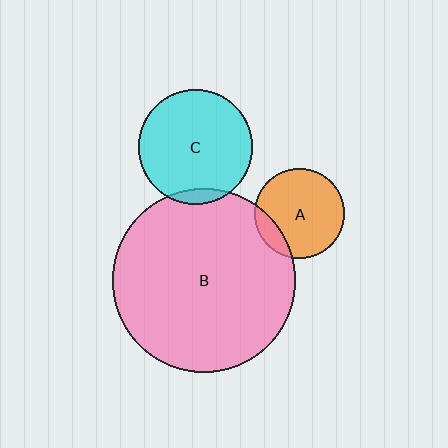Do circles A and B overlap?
Yes.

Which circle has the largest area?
Circle B (pink).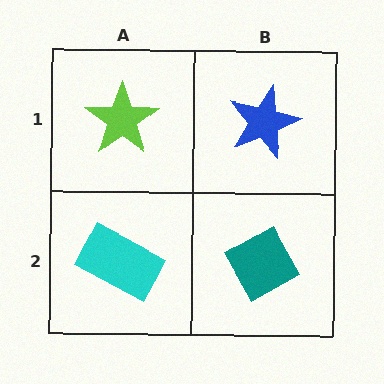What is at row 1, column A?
A lime star.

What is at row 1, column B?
A blue star.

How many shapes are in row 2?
2 shapes.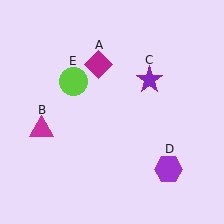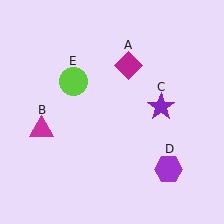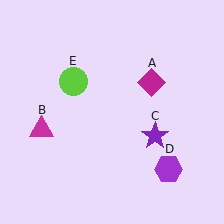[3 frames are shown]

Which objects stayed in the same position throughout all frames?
Magenta triangle (object B) and purple hexagon (object D) and lime circle (object E) remained stationary.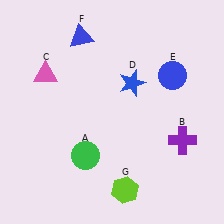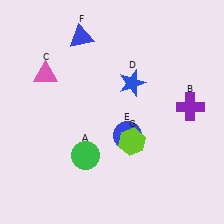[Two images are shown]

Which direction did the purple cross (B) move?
The purple cross (B) moved up.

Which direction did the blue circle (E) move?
The blue circle (E) moved down.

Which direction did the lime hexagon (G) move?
The lime hexagon (G) moved up.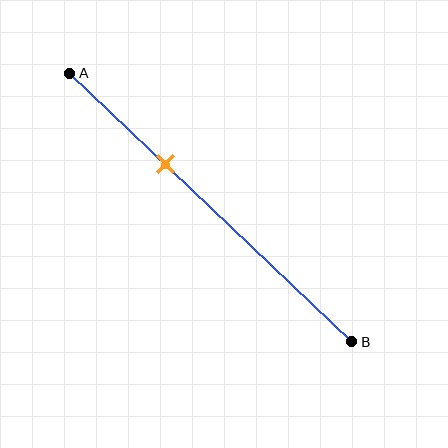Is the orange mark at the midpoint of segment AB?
No, the mark is at about 35% from A, not at the 50% midpoint.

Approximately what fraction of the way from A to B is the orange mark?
The orange mark is approximately 35% of the way from A to B.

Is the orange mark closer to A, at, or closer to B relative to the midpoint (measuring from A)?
The orange mark is closer to point A than the midpoint of segment AB.